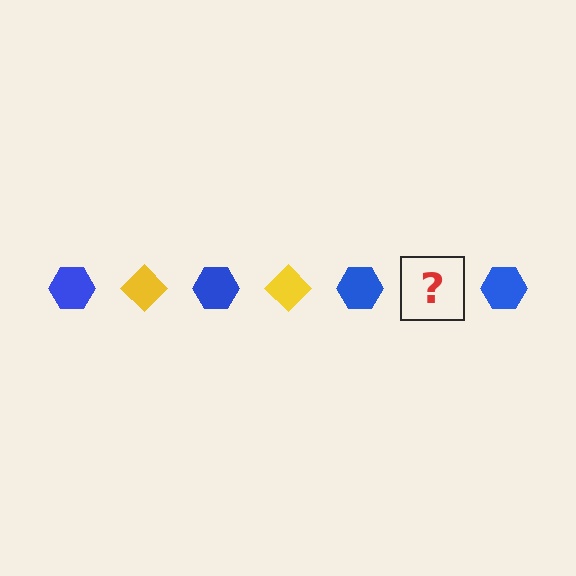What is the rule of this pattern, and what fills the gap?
The rule is that the pattern alternates between blue hexagon and yellow diamond. The gap should be filled with a yellow diamond.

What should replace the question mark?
The question mark should be replaced with a yellow diamond.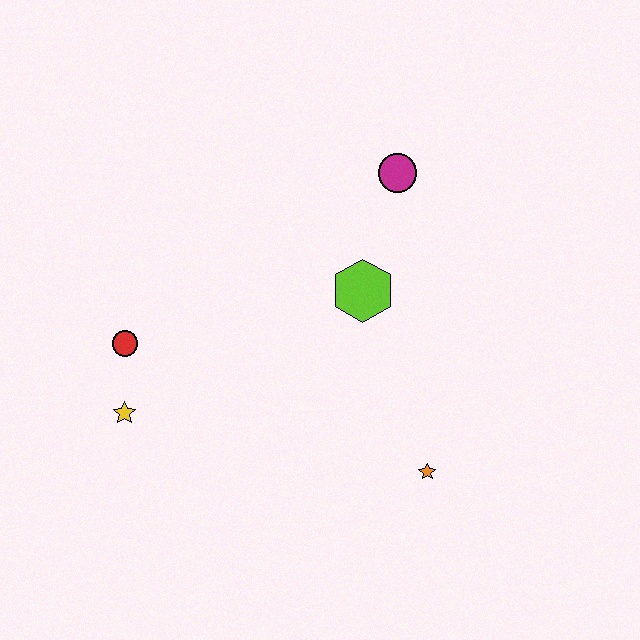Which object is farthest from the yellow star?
The magenta circle is farthest from the yellow star.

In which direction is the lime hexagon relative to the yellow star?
The lime hexagon is to the right of the yellow star.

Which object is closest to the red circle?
The yellow star is closest to the red circle.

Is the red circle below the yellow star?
No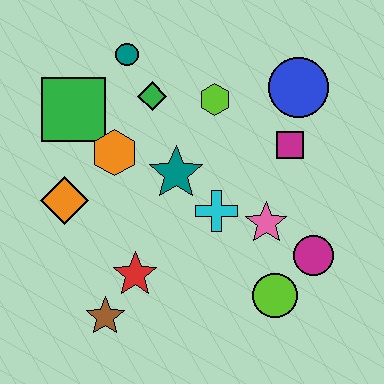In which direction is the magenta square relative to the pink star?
The magenta square is above the pink star.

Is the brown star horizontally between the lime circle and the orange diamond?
Yes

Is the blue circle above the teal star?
Yes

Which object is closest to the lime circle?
The magenta circle is closest to the lime circle.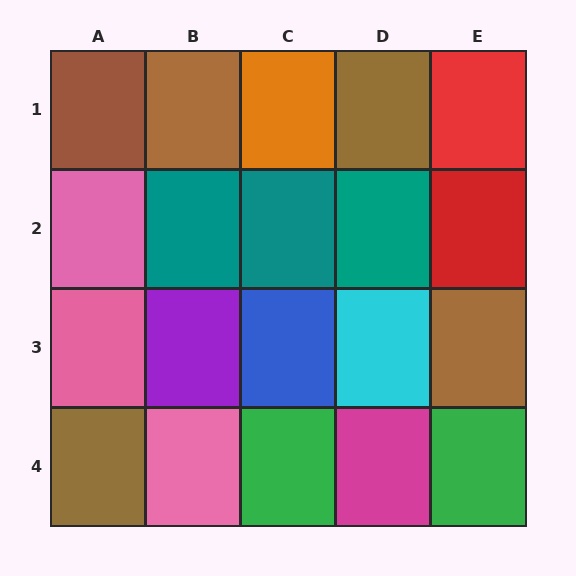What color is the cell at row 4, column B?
Pink.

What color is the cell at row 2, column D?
Teal.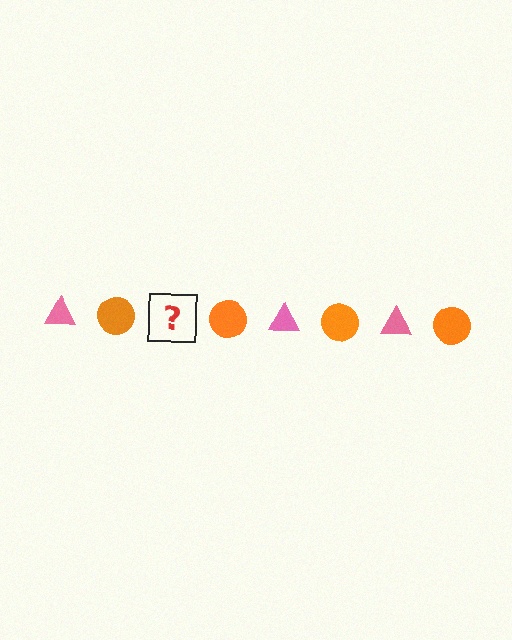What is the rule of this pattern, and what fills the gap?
The rule is that the pattern alternates between pink triangle and orange circle. The gap should be filled with a pink triangle.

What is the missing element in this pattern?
The missing element is a pink triangle.